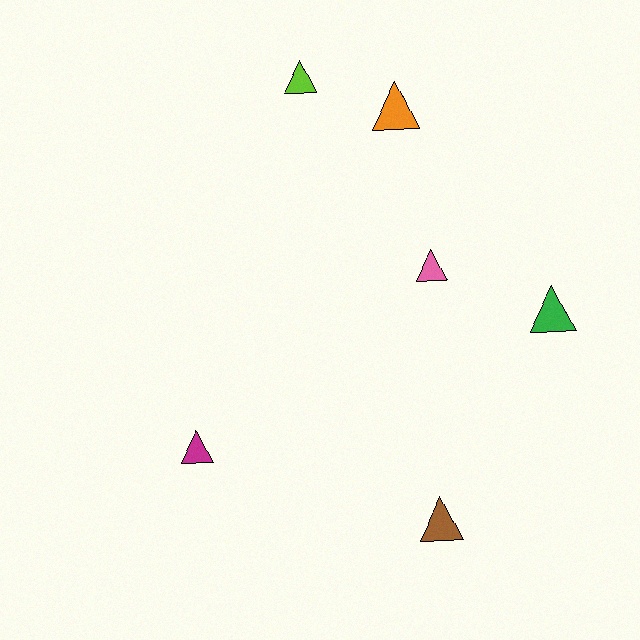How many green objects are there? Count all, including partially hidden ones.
There is 1 green object.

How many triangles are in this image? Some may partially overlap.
There are 6 triangles.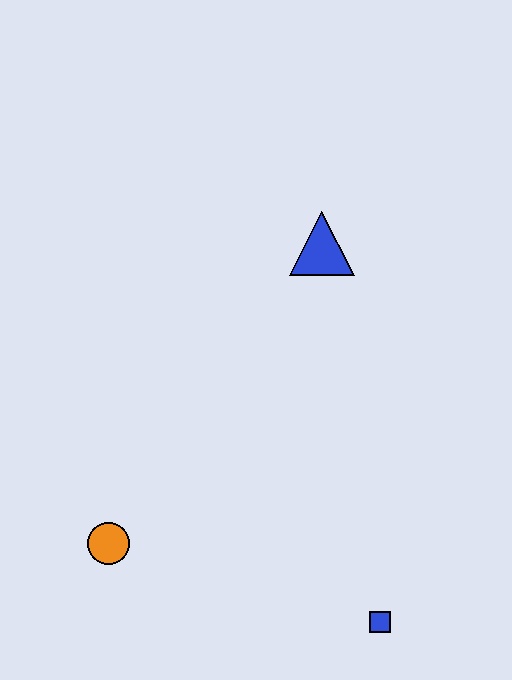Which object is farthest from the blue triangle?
The blue square is farthest from the blue triangle.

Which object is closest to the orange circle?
The blue square is closest to the orange circle.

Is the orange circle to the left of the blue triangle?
Yes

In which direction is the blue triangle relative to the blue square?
The blue triangle is above the blue square.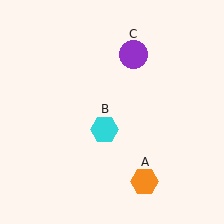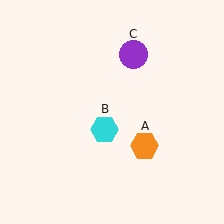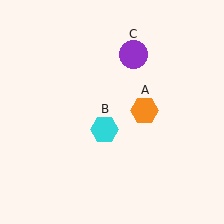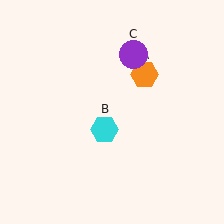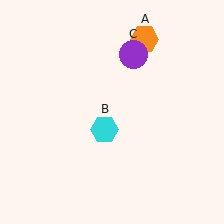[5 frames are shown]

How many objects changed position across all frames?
1 object changed position: orange hexagon (object A).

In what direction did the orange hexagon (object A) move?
The orange hexagon (object A) moved up.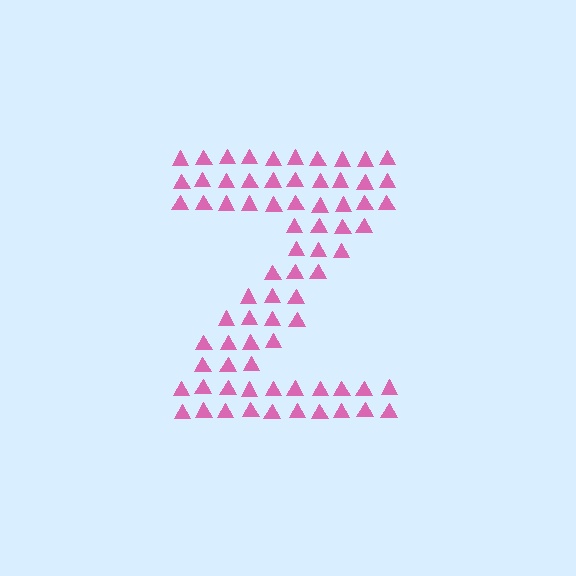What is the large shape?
The large shape is the letter Z.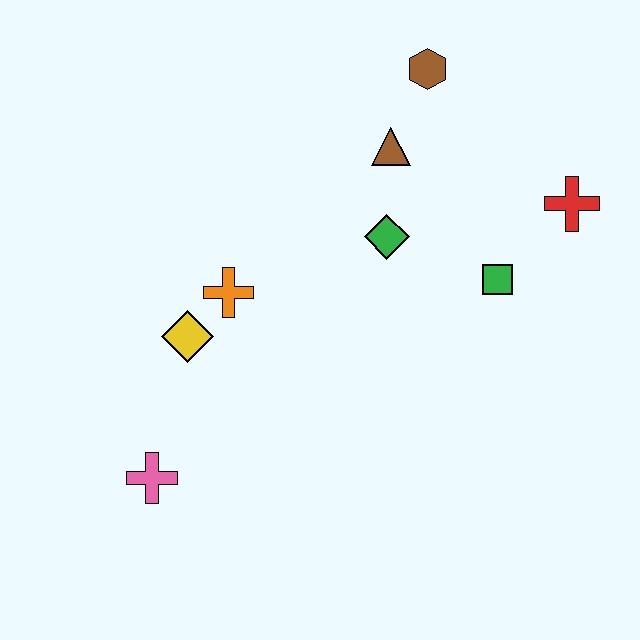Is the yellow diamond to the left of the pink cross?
No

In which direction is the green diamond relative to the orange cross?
The green diamond is to the right of the orange cross.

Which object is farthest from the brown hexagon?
The pink cross is farthest from the brown hexagon.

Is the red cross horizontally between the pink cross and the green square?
No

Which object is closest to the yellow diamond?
The orange cross is closest to the yellow diamond.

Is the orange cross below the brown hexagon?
Yes